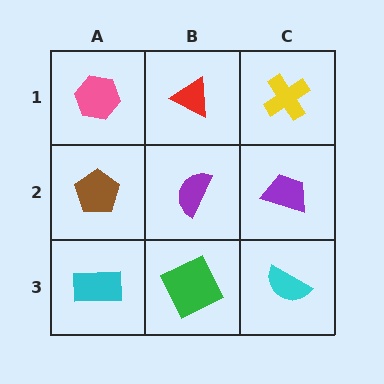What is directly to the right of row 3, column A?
A green square.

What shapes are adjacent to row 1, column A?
A brown pentagon (row 2, column A), a red triangle (row 1, column B).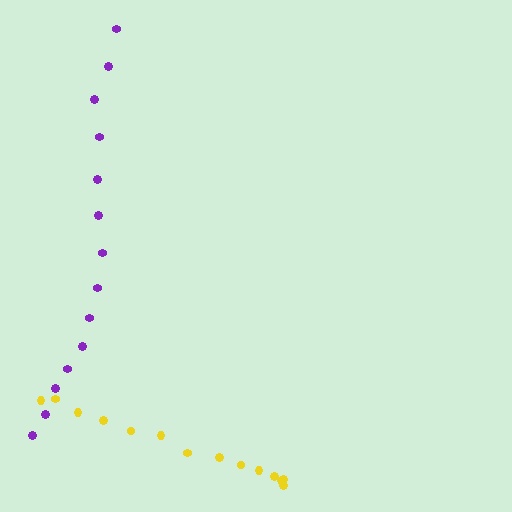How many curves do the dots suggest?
There are 2 distinct paths.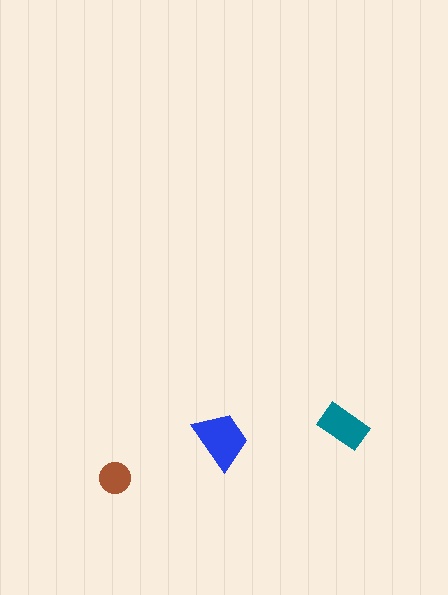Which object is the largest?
The blue trapezoid.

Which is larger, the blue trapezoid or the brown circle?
The blue trapezoid.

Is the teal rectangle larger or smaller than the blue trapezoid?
Smaller.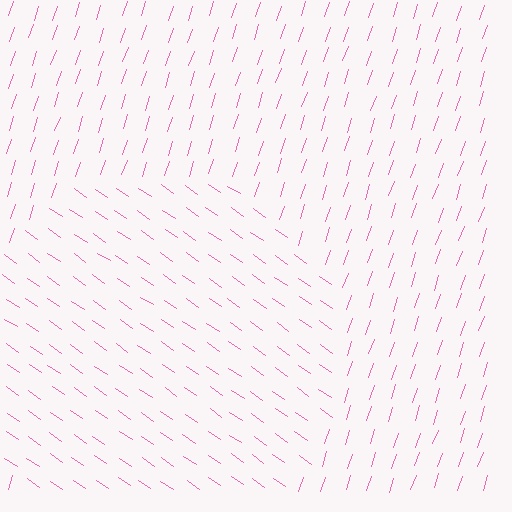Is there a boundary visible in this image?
Yes, there is a texture boundary formed by a change in line orientation.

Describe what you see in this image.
The image is filled with small pink line segments. A circle region in the image has lines oriented differently from the surrounding lines, creating a visible texture boundary.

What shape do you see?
I see a circle.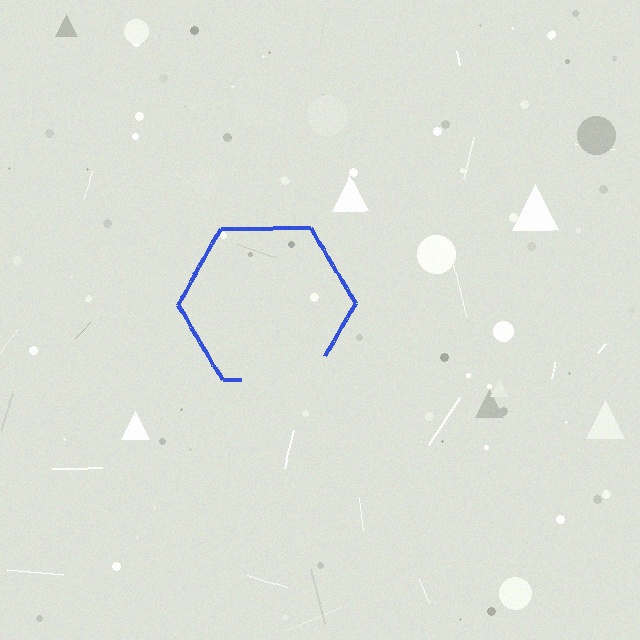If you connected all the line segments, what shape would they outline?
They would outline a hexagon.